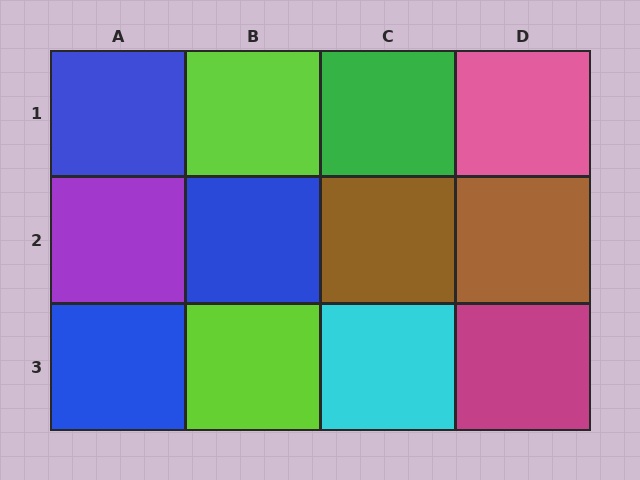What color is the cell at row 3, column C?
Cyan.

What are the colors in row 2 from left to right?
Purple, blue, brown, brown.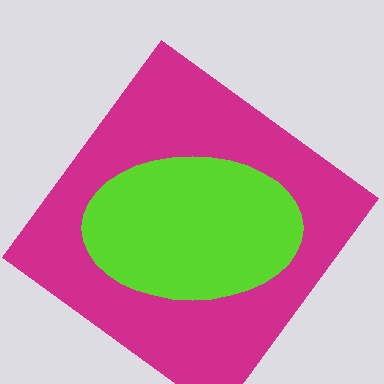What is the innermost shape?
The lime ellipse.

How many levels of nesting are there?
2.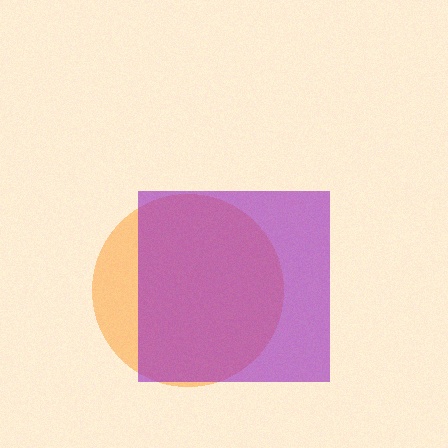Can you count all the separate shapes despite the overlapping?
Yes, there are 2 separate shapes.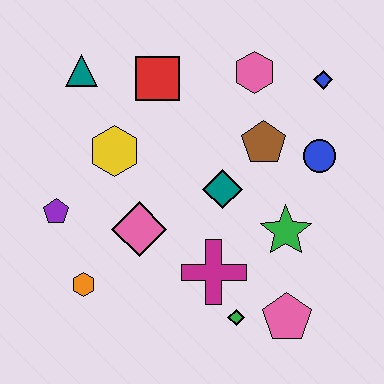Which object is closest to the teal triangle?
The red square is closest to the teal triangle.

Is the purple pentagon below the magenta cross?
No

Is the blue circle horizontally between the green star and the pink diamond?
No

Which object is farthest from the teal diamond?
The teal triangle is farthest from the teal diamond.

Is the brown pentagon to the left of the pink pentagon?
Yes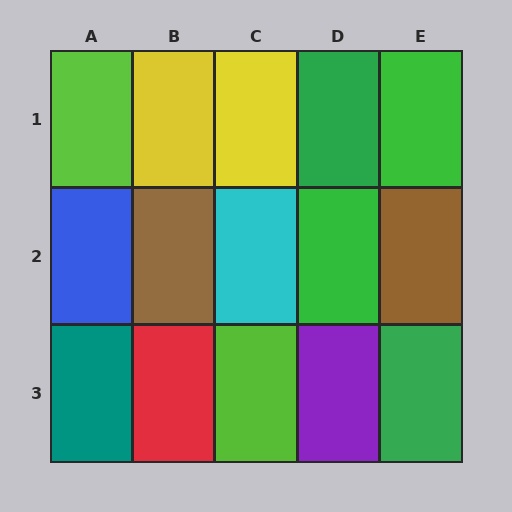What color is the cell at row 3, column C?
Lime.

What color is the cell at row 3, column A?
Teal.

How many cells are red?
1 cell is red.